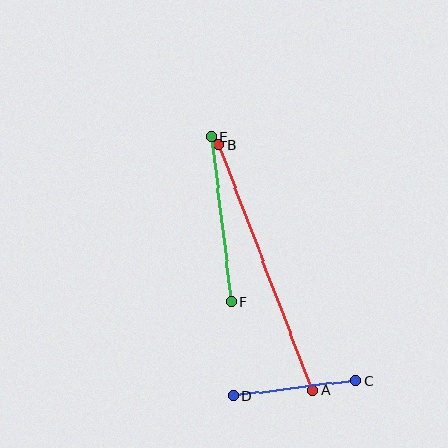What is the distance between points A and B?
The distance is approximately 263 pixels.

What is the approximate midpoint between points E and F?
The midpoint is at approximately (221, 219) pixels.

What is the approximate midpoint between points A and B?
The midpoint is at approximately (266, 268) pixels.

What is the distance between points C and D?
The distance is approximately 124 pixels.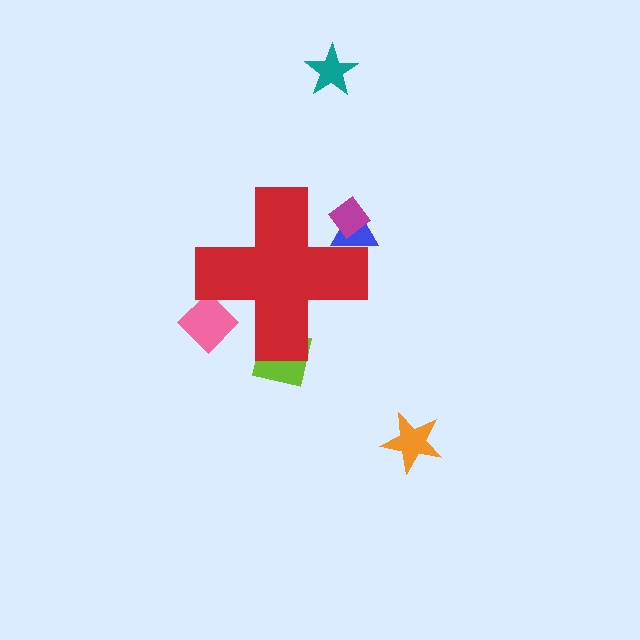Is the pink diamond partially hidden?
Yes, the pink diamond is partially hidden behind the red cross.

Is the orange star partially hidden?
No, the orange star is fully visible.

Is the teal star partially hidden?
No, the teal star is fully visible.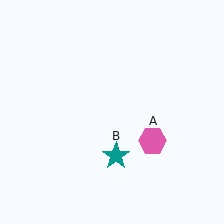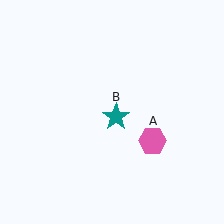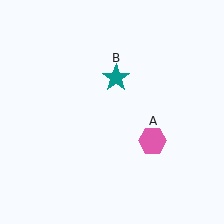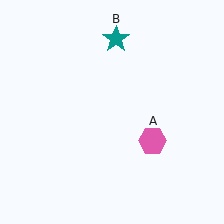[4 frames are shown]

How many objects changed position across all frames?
1 object changed position: teal star (object B).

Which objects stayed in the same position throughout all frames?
Pink hexagon (object A) remained stationary.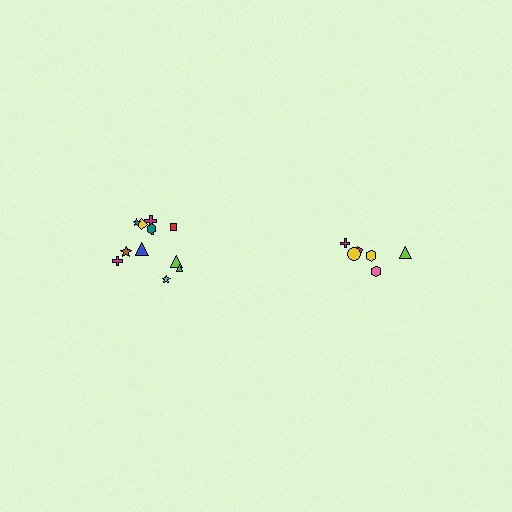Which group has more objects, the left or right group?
The left group.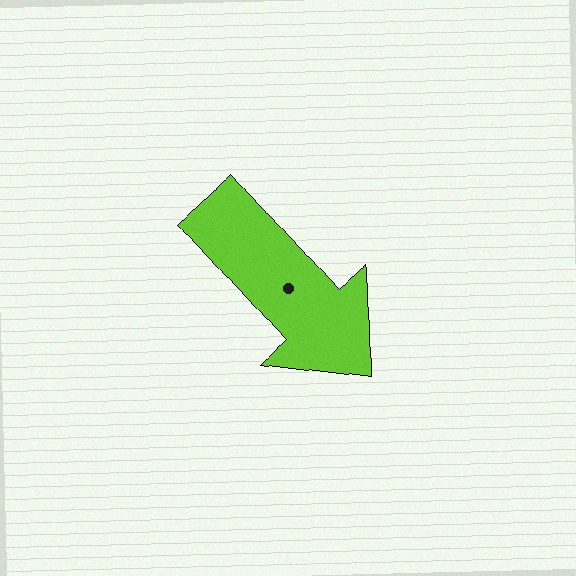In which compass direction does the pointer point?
Southeast.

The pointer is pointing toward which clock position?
Roughly 5 o'clock.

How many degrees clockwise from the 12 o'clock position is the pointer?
Approximately 138 degrees.